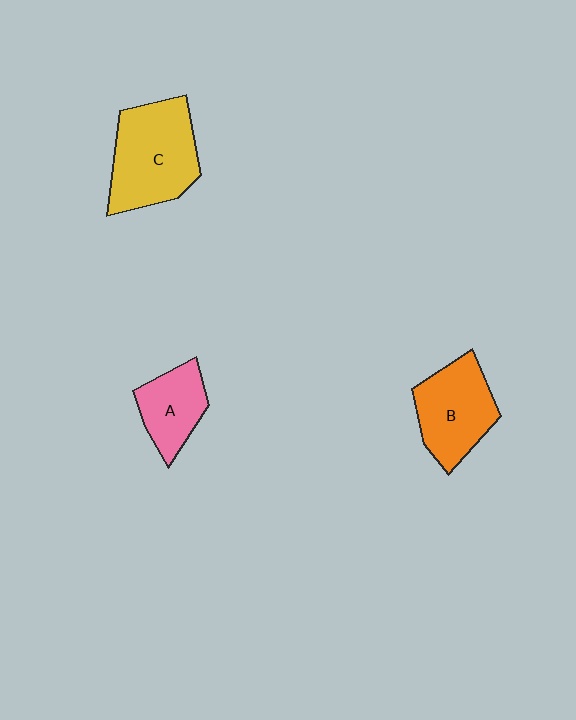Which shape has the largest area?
Shape C (yellow).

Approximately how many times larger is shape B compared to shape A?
Approximately 1.4 times.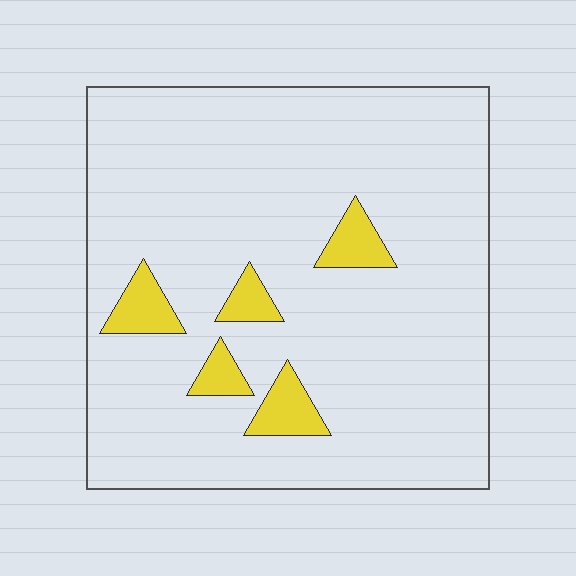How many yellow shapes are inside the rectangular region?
5.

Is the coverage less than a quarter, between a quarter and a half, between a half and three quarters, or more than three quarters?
Less than a quarter.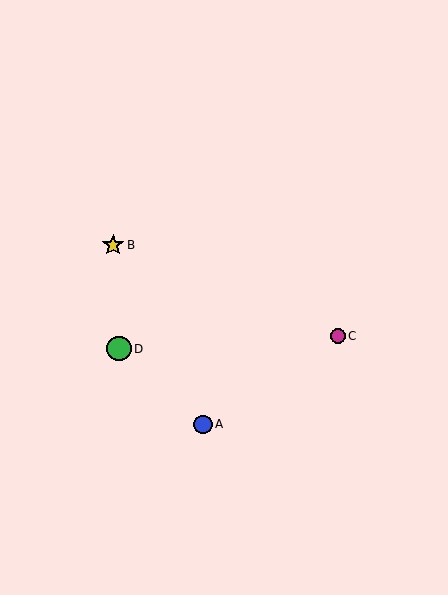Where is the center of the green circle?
The center of the green circle is at (119, 349).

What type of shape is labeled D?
Shape D is a green circle.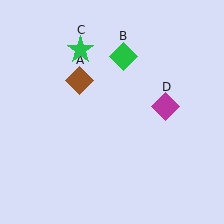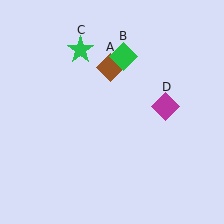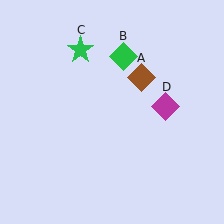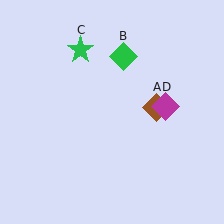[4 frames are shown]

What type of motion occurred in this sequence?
The brown diamond (object A) rotated clockwise around the center of the scene.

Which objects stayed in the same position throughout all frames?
Green diamond (object B) and green star (object C) and magenta diamond (object D) remained stationary.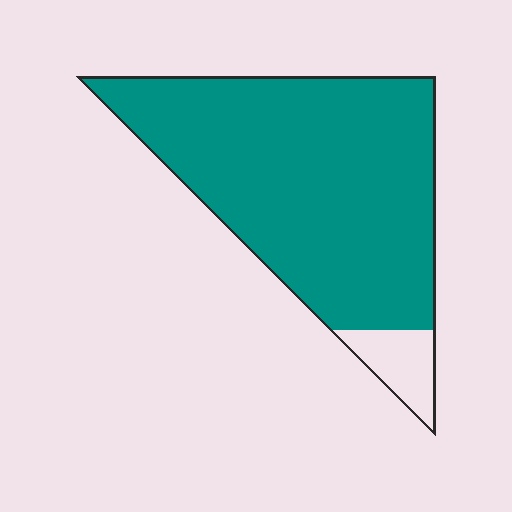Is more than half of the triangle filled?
Yes.